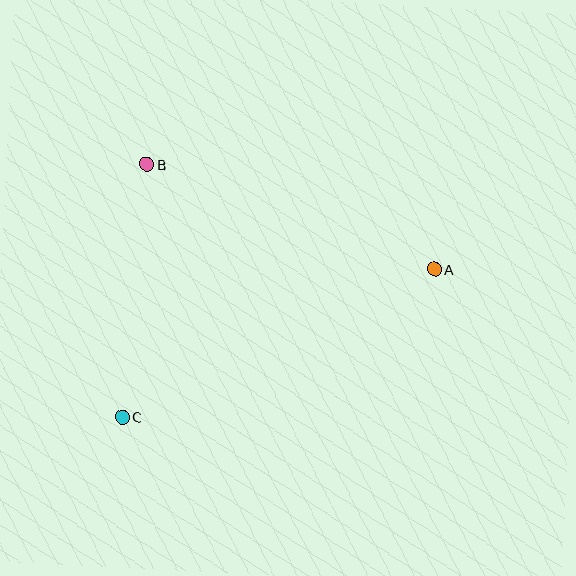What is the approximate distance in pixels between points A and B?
The distance between A and B is approximately 306 pixels.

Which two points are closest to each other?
Points B and C are closest to each other.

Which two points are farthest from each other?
Points A and C are farthest from each other.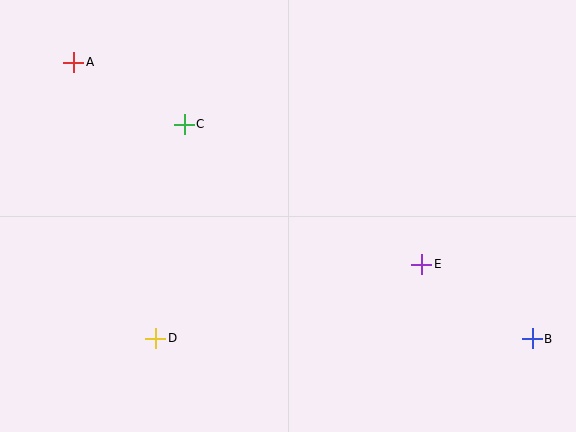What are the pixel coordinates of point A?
Point A is at (74, 62).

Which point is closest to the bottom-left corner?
Point D is closest to the bottom-left corner.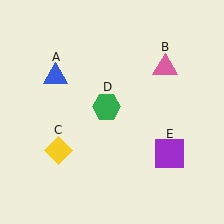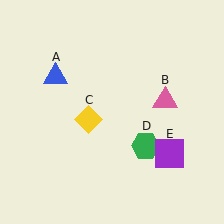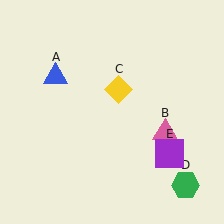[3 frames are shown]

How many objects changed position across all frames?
3 objects changed position: pink triangle (object B), yellow diamond (object C), green hexagon (object D).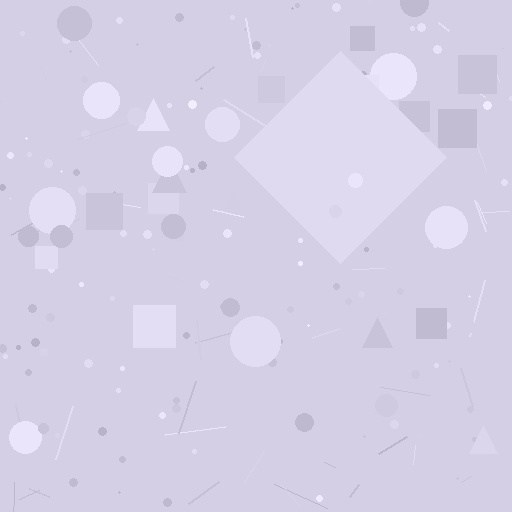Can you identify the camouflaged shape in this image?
The camouflaged shape is a diamond.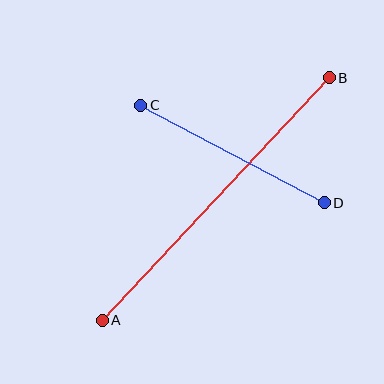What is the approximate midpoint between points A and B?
The midpoint is at approximately (216, 199) pixels.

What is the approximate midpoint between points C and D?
The midpoint is at approximately (232, 154) pixels.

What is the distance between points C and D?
The distance is approximately 208 pixels.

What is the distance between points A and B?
The distance is approximately 332 pixels.